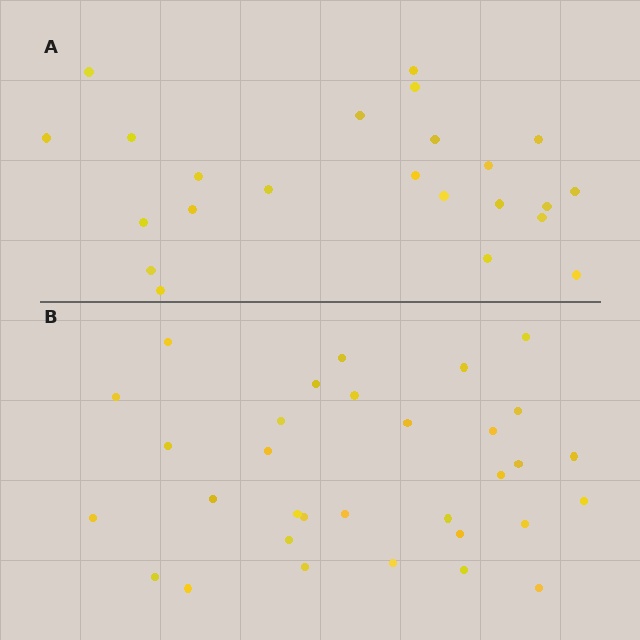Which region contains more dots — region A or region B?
Region B (the bottom region) has more dots.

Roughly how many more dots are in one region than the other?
Region B has roughly 8 or so more dots than region A.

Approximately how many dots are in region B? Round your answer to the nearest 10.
About 30 dots. (The exact count is 32, which rounds to 30.)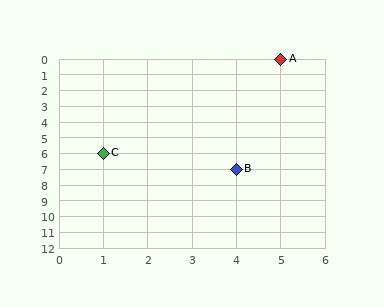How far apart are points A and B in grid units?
Points A and B are 1 column and 7 rows apart (about 7.1 grid units diagonally).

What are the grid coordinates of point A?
Point A is at grid coordinates (5, 0).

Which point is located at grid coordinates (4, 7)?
Point B is at (4, 7).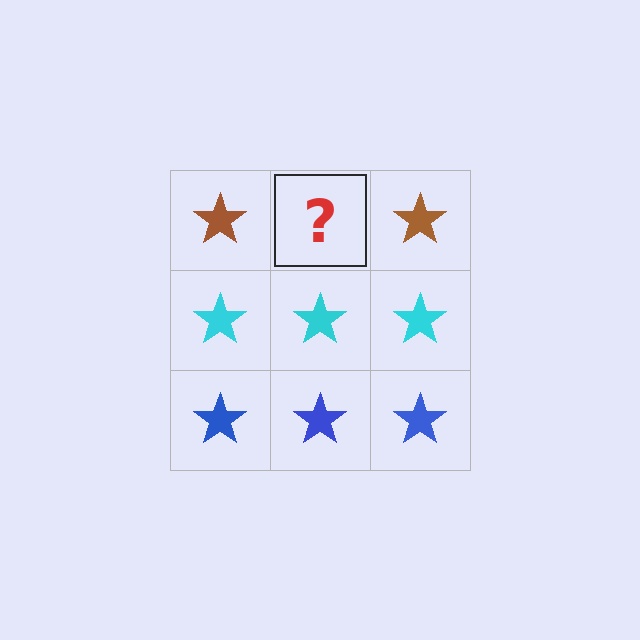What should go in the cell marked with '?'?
The missing cell should contain a brown star.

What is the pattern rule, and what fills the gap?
The rule is that each row has a consistent color. The gap should be filled with a brown star.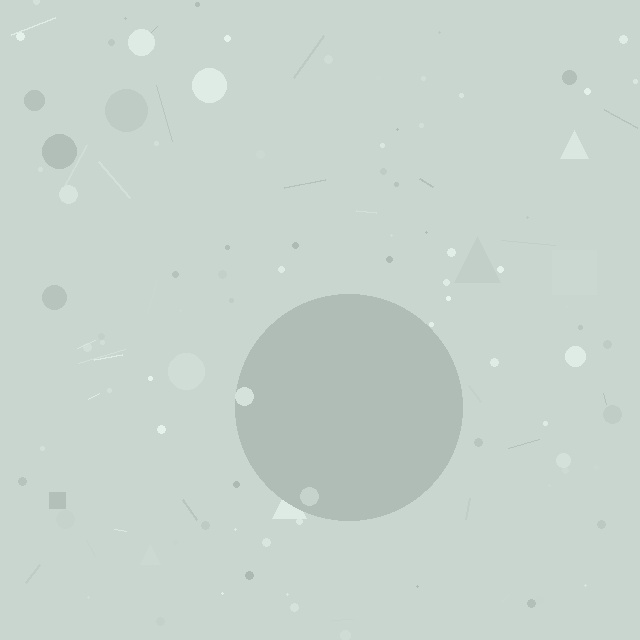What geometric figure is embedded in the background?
A circle is embedded in the background.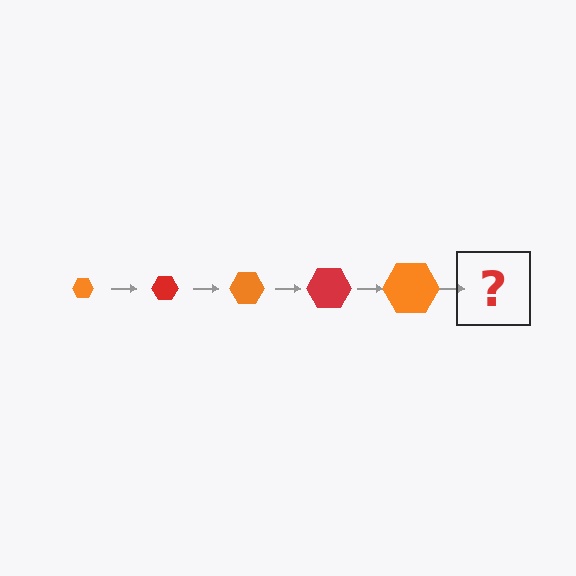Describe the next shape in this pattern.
It should be a red hexagon, larger than the previous one.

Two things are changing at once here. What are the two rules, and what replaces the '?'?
The two rules are that the hexagon grows larger each step and the color cycles through orange and red. The '?' should be a red hexagon, larger than the previous one.